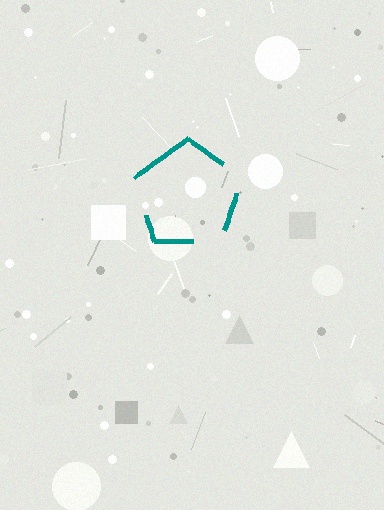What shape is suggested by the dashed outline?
The dashed outline suggests a pentagon.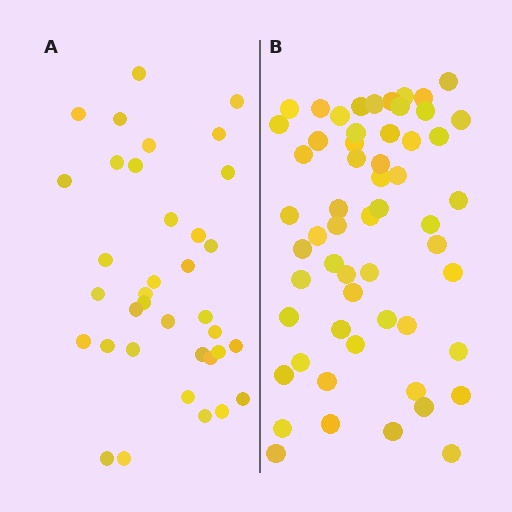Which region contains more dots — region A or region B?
Region B (the right region) has more dots.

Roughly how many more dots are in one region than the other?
Region B has approximately 20 more dots than region A.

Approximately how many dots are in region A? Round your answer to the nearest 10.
About 40 dots. (The exact count is 36, which rounds to 40.)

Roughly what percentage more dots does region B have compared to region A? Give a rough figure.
About 60% more.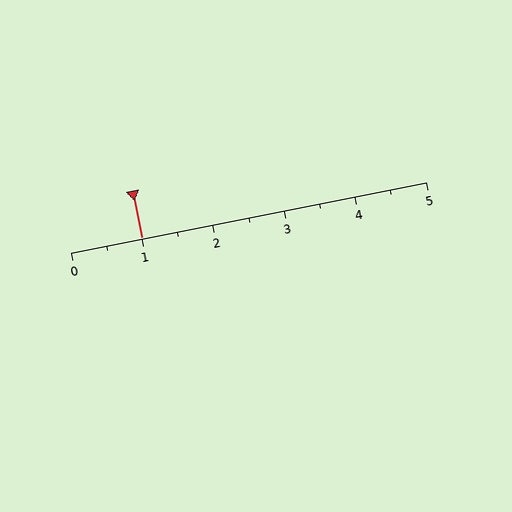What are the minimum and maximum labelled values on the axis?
The axis runs from 0 to 5.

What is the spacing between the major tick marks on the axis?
The major ticks are spaced 1 apart.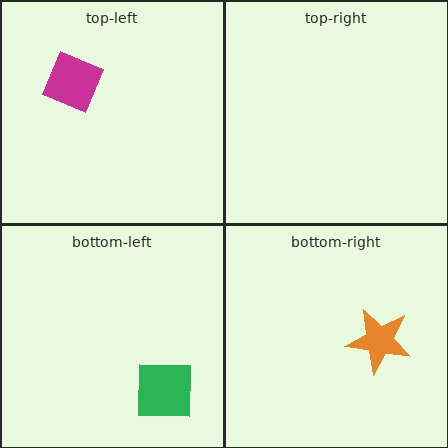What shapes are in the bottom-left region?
The green square.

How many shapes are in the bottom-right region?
1.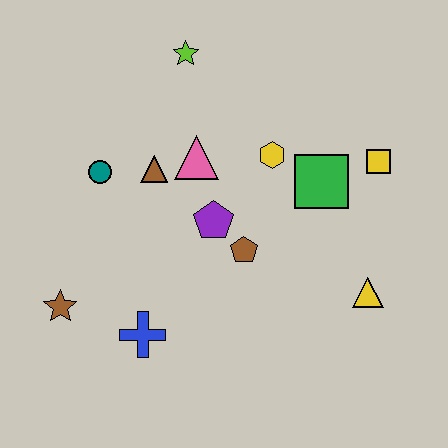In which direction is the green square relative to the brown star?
The green square is to the right of the brown star.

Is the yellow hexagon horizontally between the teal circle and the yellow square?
Yes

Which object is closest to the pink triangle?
The brown triangle is closest to the pink triangle.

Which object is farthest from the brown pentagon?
The lime star is farthest from the brown pentagon.